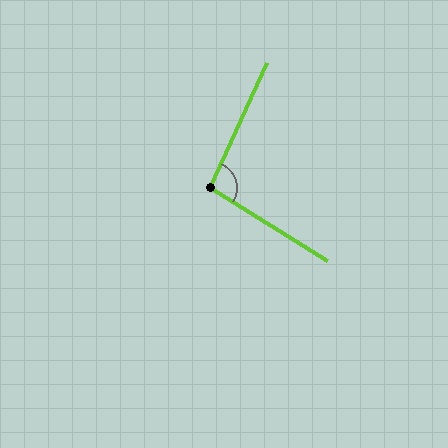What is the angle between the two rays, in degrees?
Approximately 97 degrees.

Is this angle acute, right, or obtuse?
It is obtuse.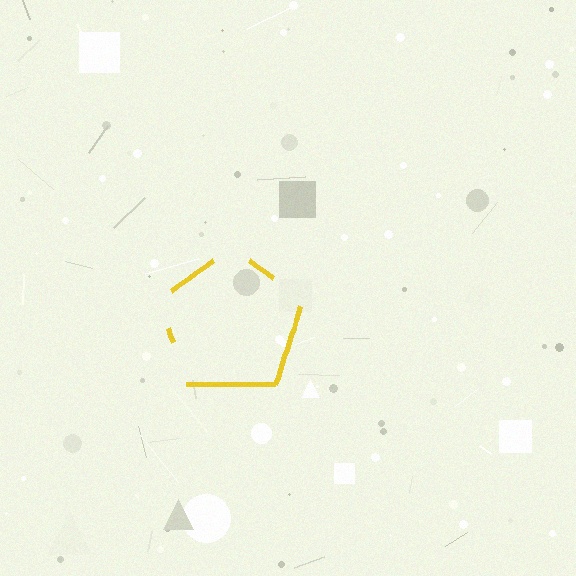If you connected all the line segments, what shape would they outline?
They would outline a pentagon.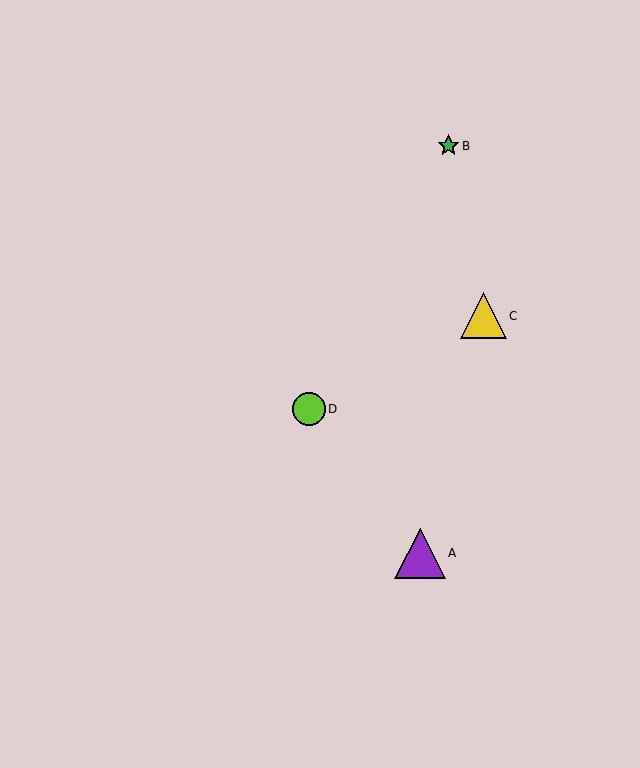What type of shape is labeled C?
Shape C is a yellow triangle.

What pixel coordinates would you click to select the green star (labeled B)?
Click at (448, 146) to select the green star B.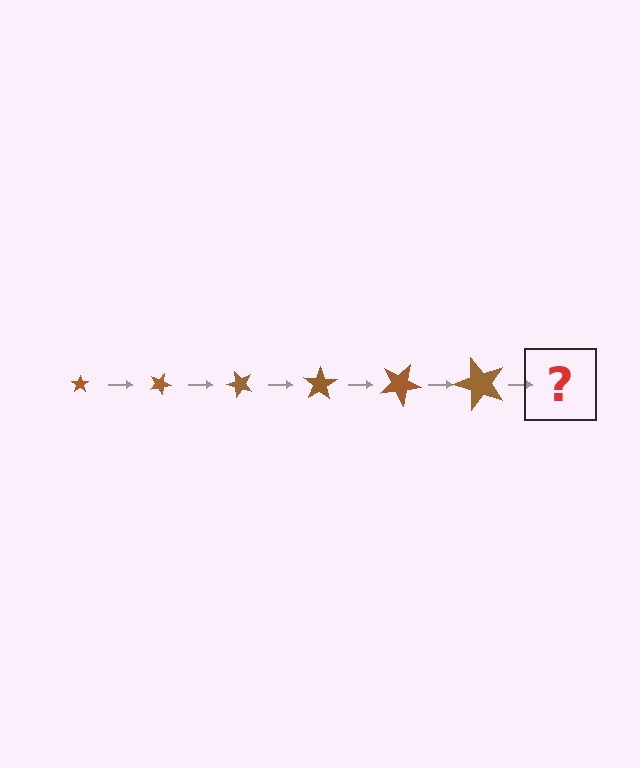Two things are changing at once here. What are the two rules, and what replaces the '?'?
The two rules are that the star grows larger each step and it rotates 25 degrees each step. The '?' should be a star, larger than the previous one and rotated 150 degrees from the start.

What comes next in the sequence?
The next element should be a star, larger than the previous one and rotated 150 degrees from the start.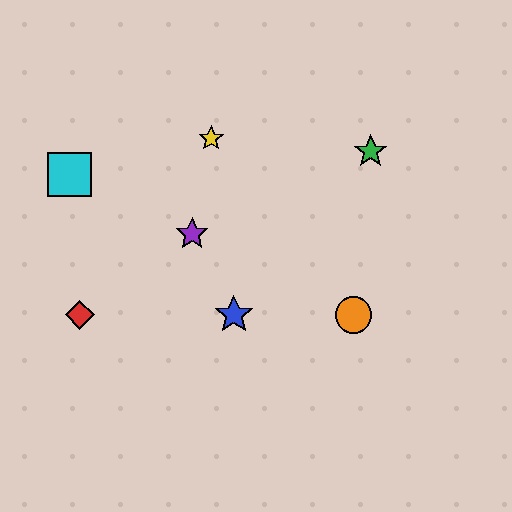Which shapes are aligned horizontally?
The red diamond, the blue star, the orange circle are aligned horizontally.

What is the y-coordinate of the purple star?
The purple star is at y≈234.